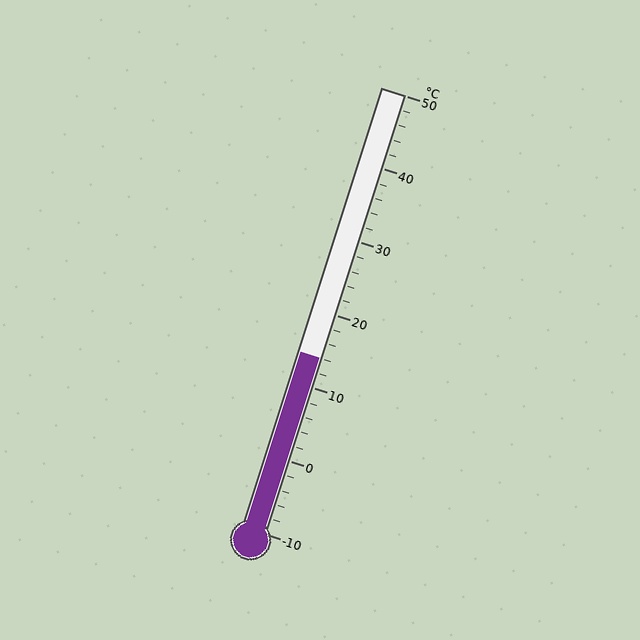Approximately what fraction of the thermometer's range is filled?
The thermometer is filled to approximately 40% of its range.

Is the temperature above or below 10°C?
The temperature is above 10°C.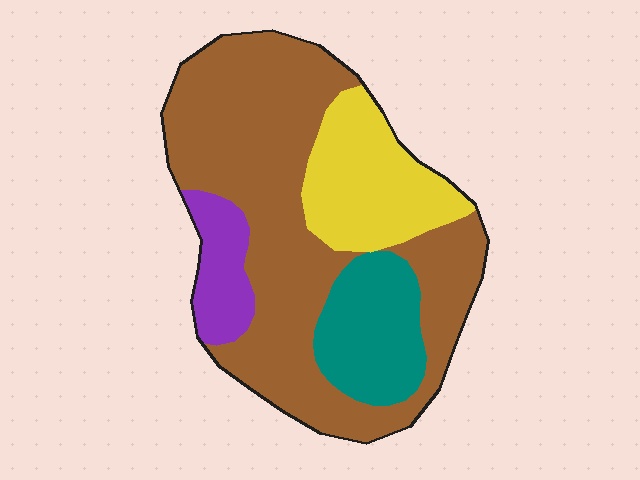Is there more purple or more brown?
Brown.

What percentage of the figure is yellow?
Yellow takes up about one fifth (1/5) of the figure.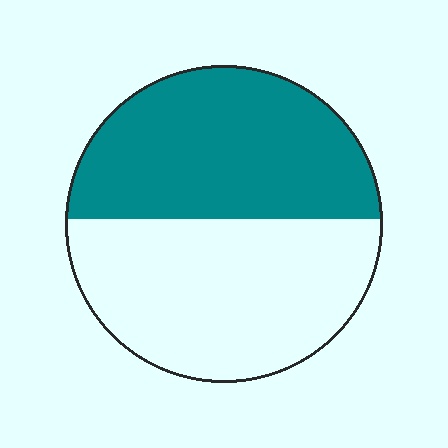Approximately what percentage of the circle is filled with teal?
Approximately 50%.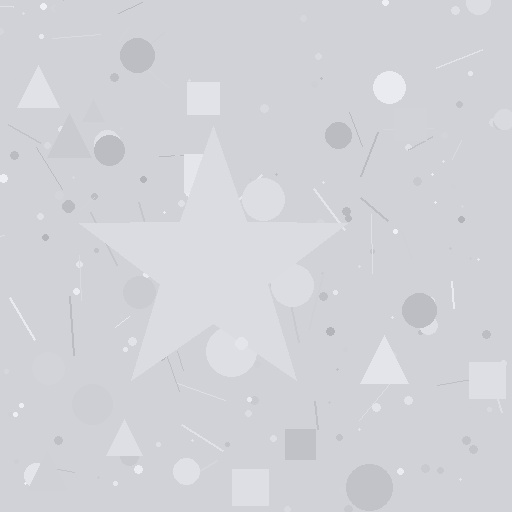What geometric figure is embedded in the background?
A star is embedded in the background.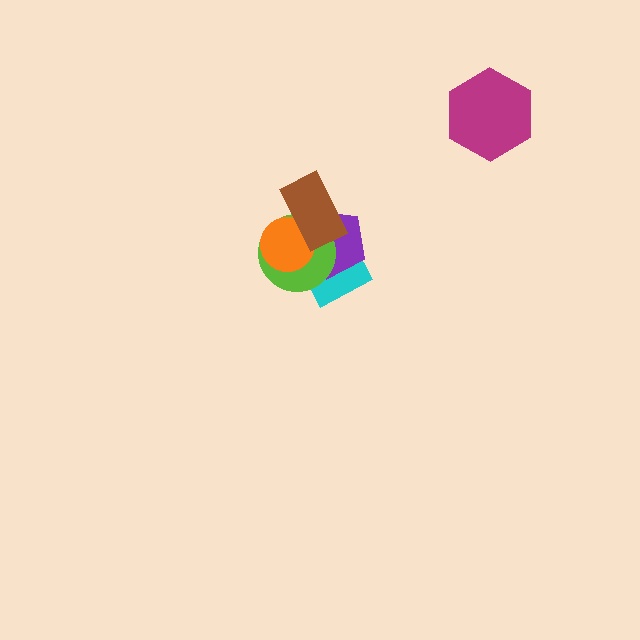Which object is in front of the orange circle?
The brown rectangle is in front of the orange circle.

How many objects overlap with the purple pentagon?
4 objects overlap with the purple pentagon.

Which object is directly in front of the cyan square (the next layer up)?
The purple pentagon is directly in front of the cyan square.